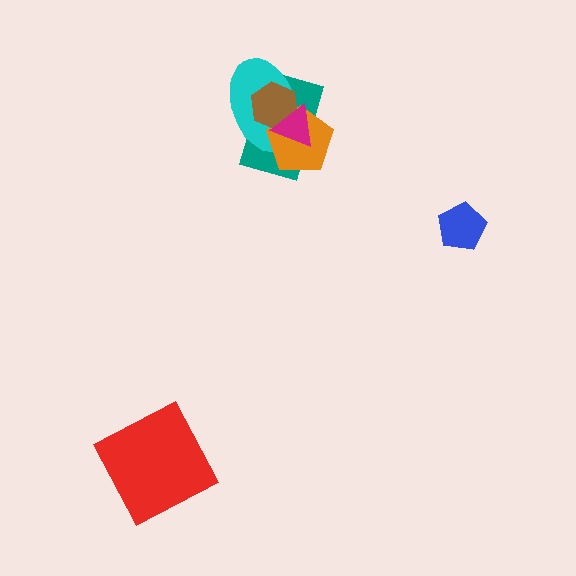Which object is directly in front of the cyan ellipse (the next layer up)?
The orange pentagon is directly in front of the cyan ellipse.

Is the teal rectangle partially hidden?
Yes, it is partially covered by another shape.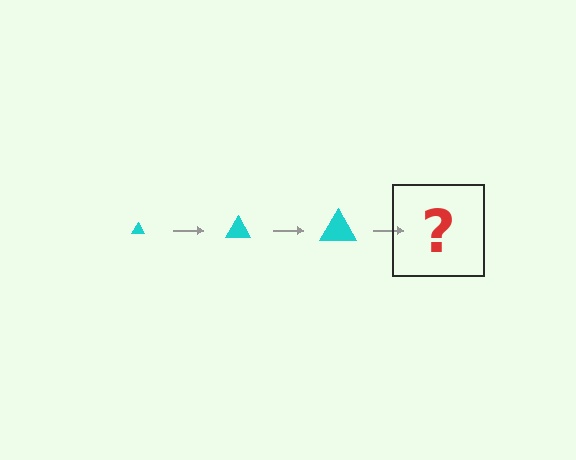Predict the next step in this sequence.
The next step is a cyan triangle, larger than the previous one.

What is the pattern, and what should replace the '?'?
The pattern is that the triangle gets progressively larger each step. The '?' should be a cyan triangle, larger than the previous one.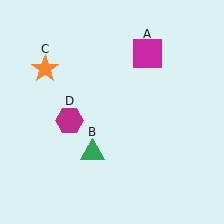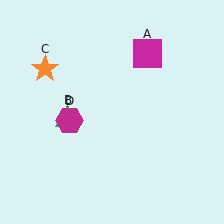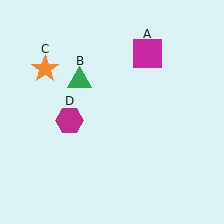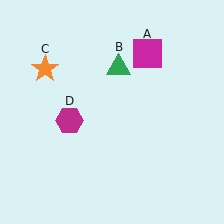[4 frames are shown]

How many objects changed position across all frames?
1 object changed position: green triangle (object B).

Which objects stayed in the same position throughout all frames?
Magenta square (object A) and orange star (object C) and magenta hexagon (object D) remained stationary.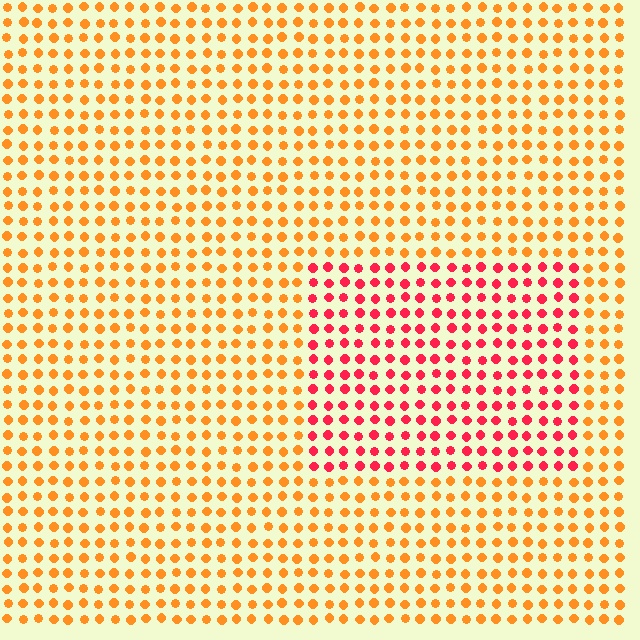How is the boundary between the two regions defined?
The boundary is defined purely by a slight shift in hue (about 42 degrees). Spacing, size, and orientation are identical on both sides.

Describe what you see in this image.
The image is filled with small orange elements in a uniform arrangement. A rectangle-shaped region is visible where the elements are tinted to a slightly different hue, forming a subtle color boundary.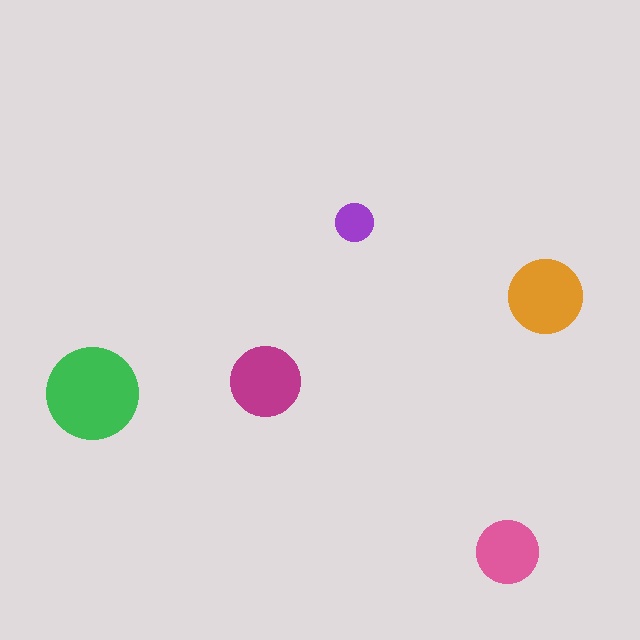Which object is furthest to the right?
The orange circle is rightmost.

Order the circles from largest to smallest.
the green one, the orange one, the magenta one, the pink one, the purple one.